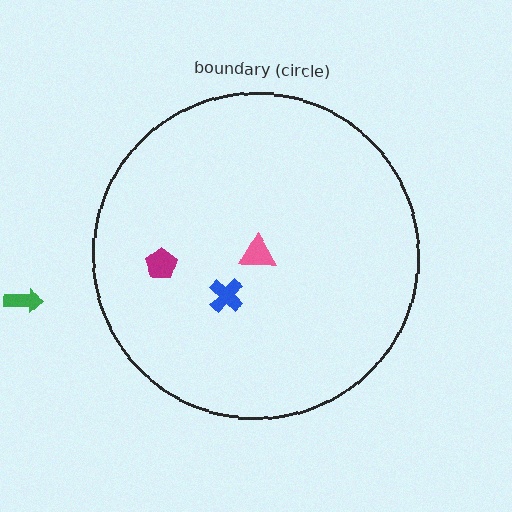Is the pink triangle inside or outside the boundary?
Inside.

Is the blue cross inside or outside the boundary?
Inside.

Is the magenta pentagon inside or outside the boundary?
Inside.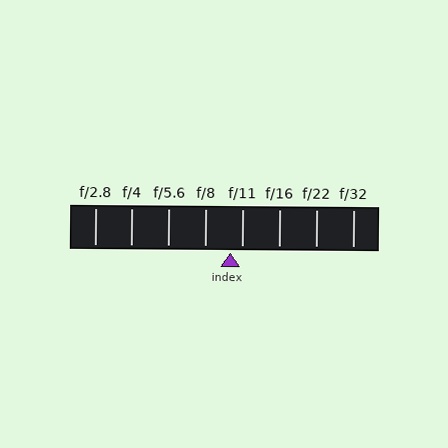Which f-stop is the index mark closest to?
The index mark is closest to f/11.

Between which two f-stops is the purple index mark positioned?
The index mark is between f/8 and f/11.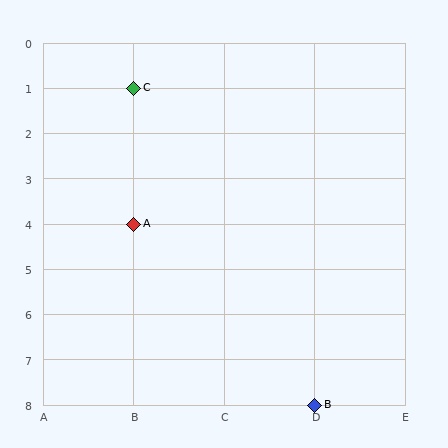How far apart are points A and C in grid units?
Points A and C are 3 rows apart.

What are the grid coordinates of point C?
Point C is at grid coordinates (B, 1).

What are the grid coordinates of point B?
Point B is at grid coordinates (D, 8).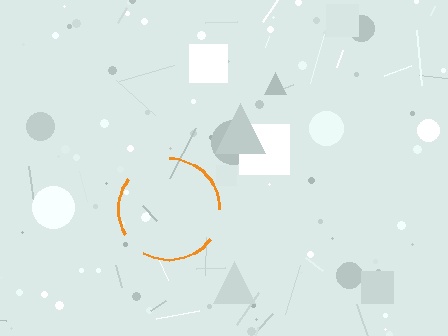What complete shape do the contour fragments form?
The contour fragments form a circle.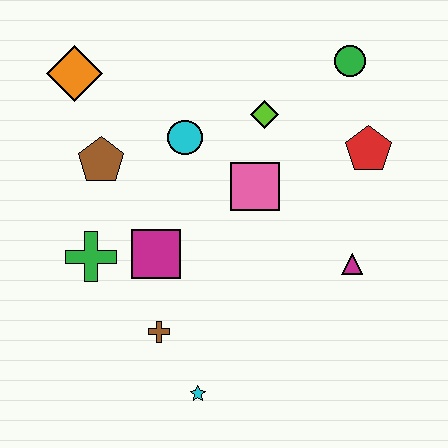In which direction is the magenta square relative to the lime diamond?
The magenta square is below the lime diamond.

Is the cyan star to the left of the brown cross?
No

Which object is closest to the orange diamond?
The brown pentagon is closest to the orange diamond.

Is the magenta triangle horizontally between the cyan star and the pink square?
No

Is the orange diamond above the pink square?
Yes